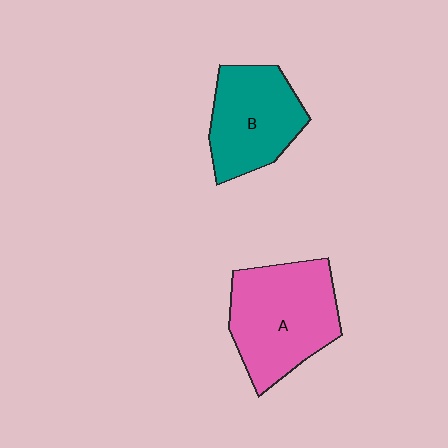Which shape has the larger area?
Shape A (pink).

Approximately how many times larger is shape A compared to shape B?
Approximately 1.3 times.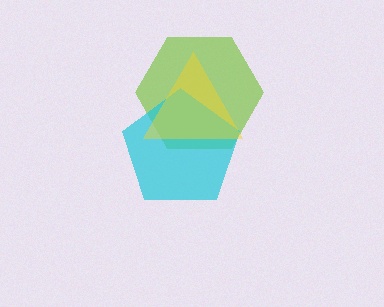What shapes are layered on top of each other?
The layered shapes are: a lime hexagon, a cyan pentagon, a yellow triangle.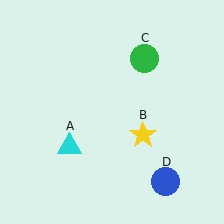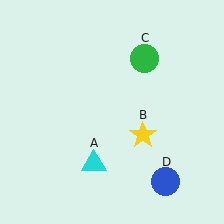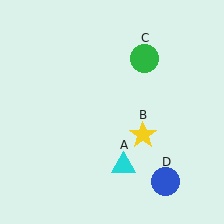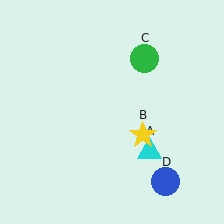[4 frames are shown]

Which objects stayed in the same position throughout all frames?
Yellow star (object B) and green circle (object C) and blue circle (object D) remained stationary.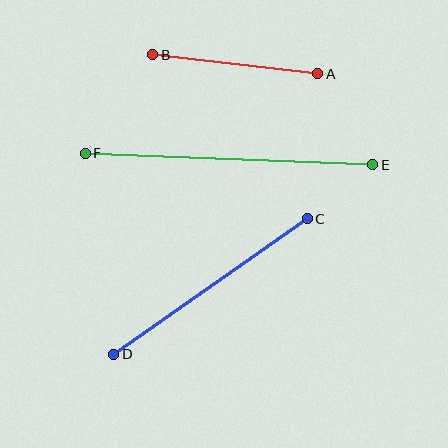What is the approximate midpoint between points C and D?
The midpoint is at approximately (210, 287) pixels.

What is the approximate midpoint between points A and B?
The midpoint is at approximately (235, 64) pixels.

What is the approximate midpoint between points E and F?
The midpoint is at approximately (229, 159) pixels.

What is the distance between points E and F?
The distance is approximately 288 pixels.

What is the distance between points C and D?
The distance is approximately 236 pixels.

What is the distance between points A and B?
The distance is approximately 166 pixels.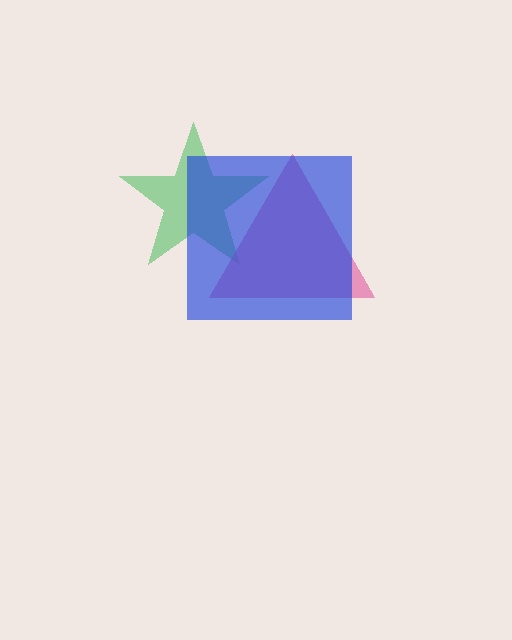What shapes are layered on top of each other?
The layered shapes are: a green star, a pink triangle, a blue square.